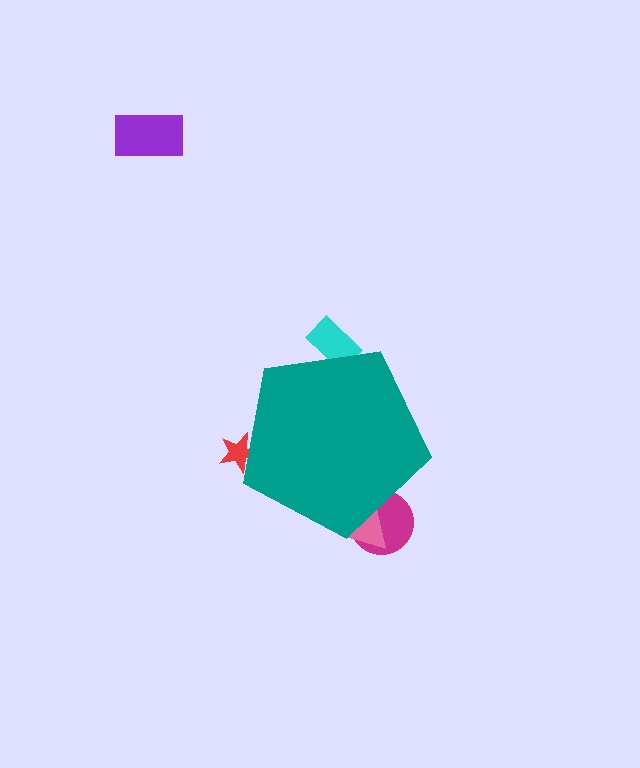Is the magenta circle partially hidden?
Yes, the magenta circle is partially hidden behind the teal pentagon.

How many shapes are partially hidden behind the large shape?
4 shapes are partially hidden.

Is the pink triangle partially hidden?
Yes, the pink triangle is partially hidden behind the teal pentagon.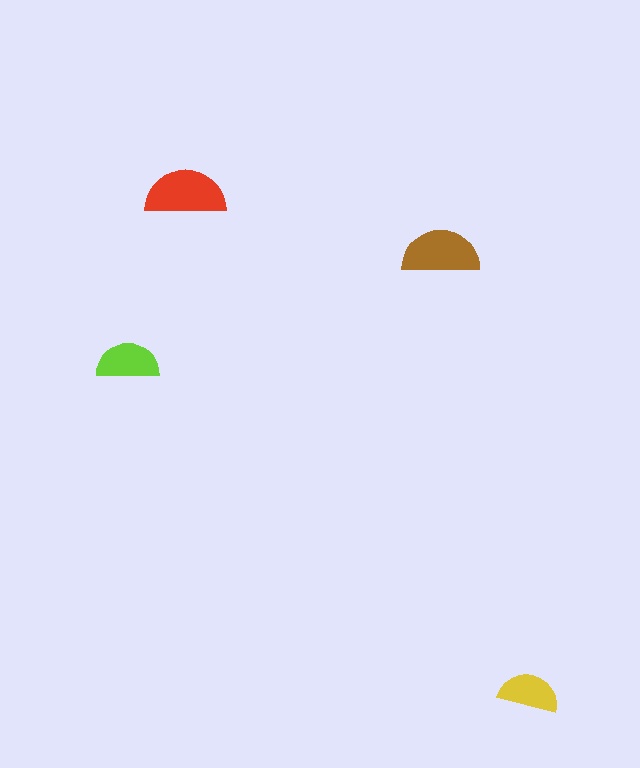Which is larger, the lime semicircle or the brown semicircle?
The brown one.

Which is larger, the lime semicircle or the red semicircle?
The red one.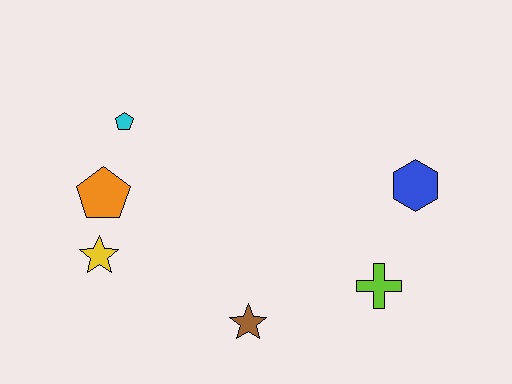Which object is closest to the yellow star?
The orange pentagon is closest to the yellow star.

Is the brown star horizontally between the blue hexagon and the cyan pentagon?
Yes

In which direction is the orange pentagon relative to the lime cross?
The orange pentagon is to the left of the lime cross.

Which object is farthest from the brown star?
The cyan pentagon is farthest from the brown star.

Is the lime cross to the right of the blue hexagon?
No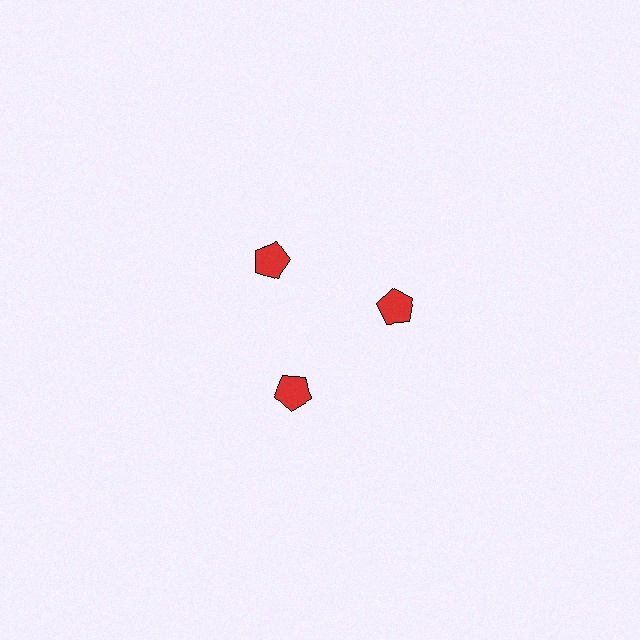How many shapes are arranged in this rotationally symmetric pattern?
There are 3 shapes, arranged in 3 groups of 1.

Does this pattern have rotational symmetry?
Yes, this pattern has 3-fold rotational symmetry. It looks the same after rotating 120 degrees around the center.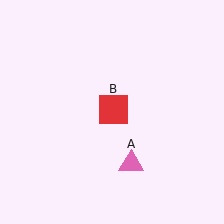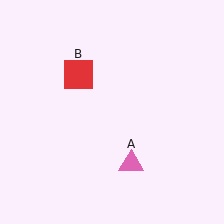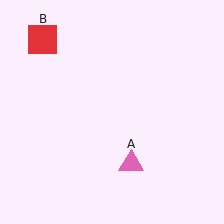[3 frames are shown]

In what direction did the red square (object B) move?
The red square (object B) moved up and to the left.